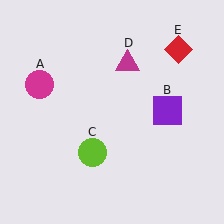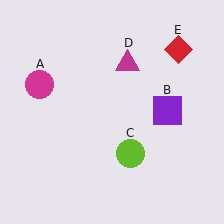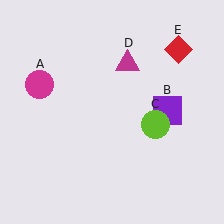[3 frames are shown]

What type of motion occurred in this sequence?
The lime circle (object C) rotated counterclockwise around the center of the scene.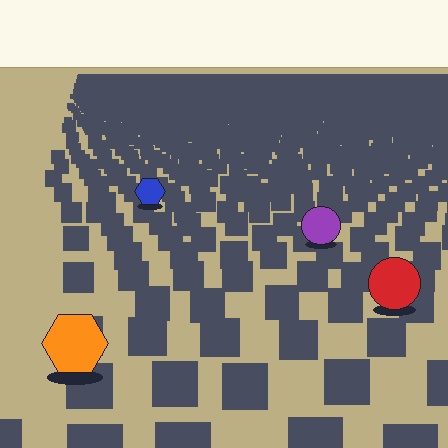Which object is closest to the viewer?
The orange hexagon is closest. The texture marks near it are larger and more spread out.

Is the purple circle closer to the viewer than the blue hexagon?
Yes. The purple circle is closer — you can tell from the texture gradient: the ground texture is coarser near it.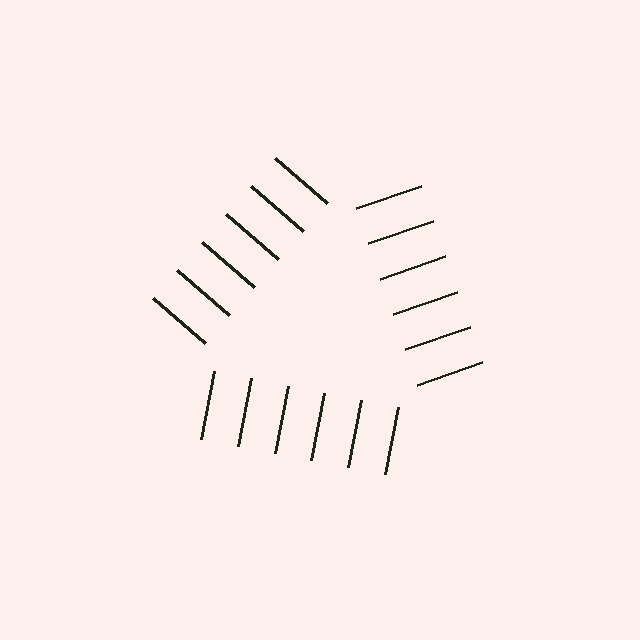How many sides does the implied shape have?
3 sides — the line-ends trace a triangle.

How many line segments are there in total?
18 — 6 along each of the 3 edges.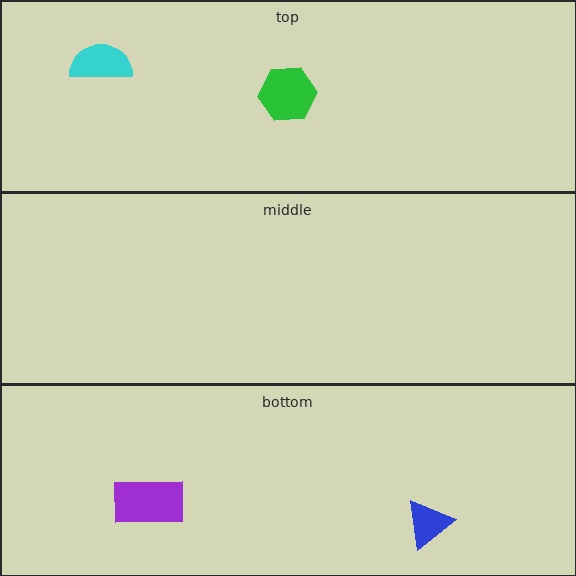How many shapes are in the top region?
2.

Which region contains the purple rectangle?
The bottom region.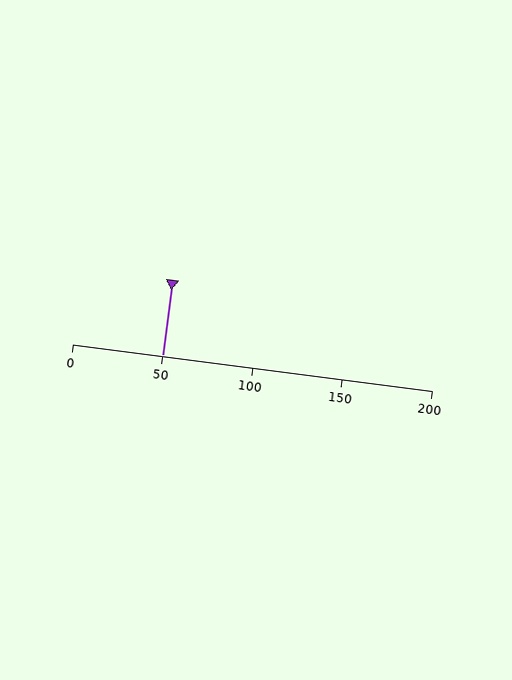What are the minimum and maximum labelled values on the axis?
The axis runs from 0 to 200.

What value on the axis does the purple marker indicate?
The marker indicates approximately 50.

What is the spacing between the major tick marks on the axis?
The major ticks are spaced 50 apart.